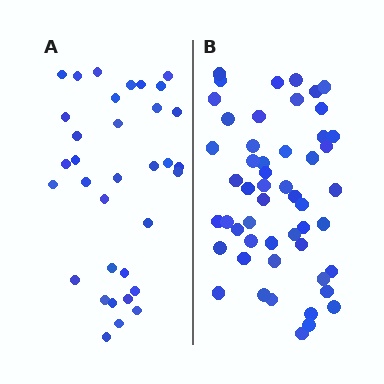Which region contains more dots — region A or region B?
Region B (the right region) has more dots.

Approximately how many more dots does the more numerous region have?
Region B has approximately 20 more dots than region A.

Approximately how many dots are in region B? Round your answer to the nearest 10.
About 50 dots. (The exact count is 52, which rounds to 50.)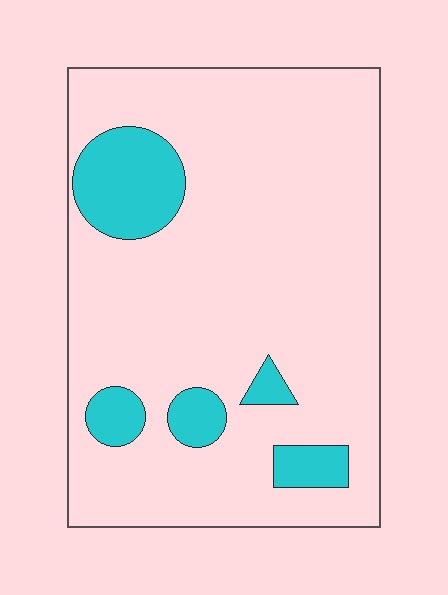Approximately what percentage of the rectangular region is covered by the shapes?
Approximately 15%.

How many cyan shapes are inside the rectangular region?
5.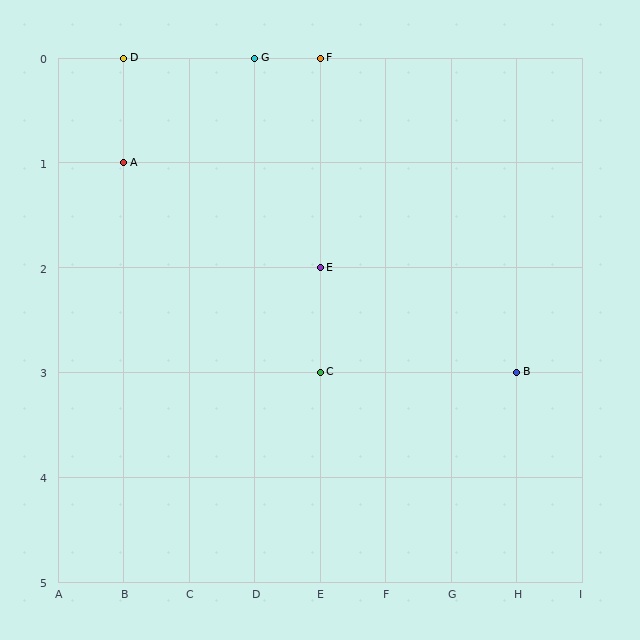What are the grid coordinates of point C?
Point C is at grid coordinates (E, 3).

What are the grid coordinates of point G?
Point G is at grid coordinates (D, 0).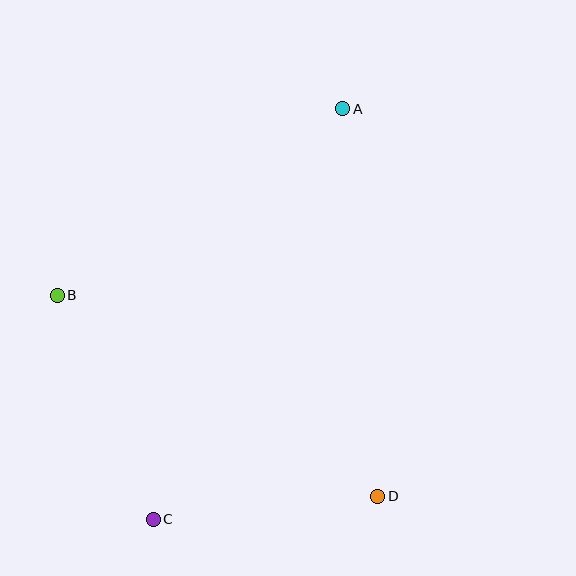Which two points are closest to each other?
Points C and D are closest to each other.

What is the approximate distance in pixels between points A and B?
The distance between A and B is approximately 341 pixels.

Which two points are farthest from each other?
Points A and C are farthest from each other.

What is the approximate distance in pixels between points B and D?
The distance between B and D is approximately 379 pixels.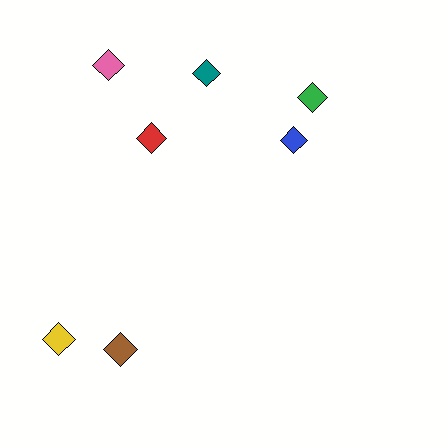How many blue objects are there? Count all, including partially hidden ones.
There is 1 blue object.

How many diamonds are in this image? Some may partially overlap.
There are 7 diamonds.